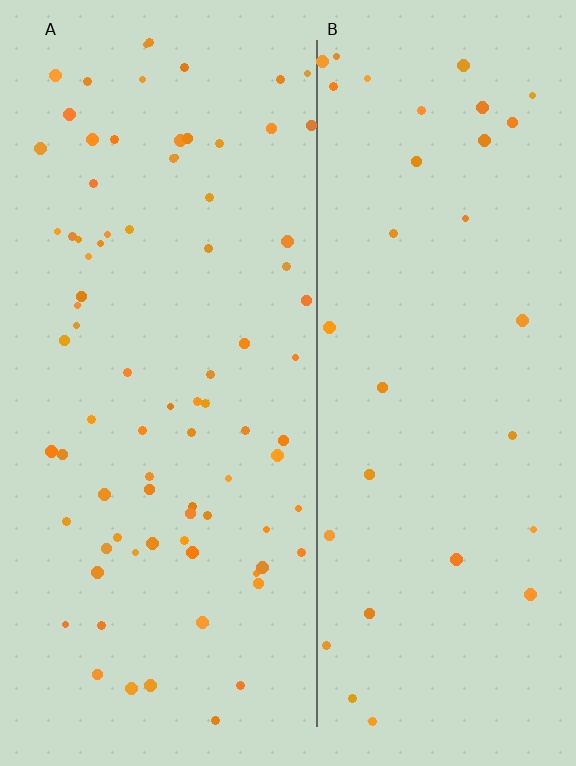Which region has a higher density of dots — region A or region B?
A (the left).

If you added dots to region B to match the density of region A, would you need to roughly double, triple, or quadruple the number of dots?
Approximately double.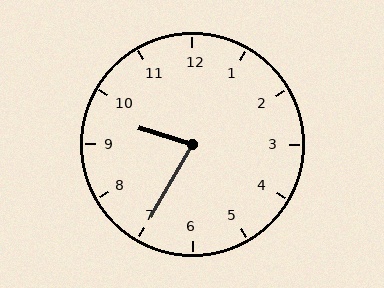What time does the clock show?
9:35.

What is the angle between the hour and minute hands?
Approximately 78 degrees.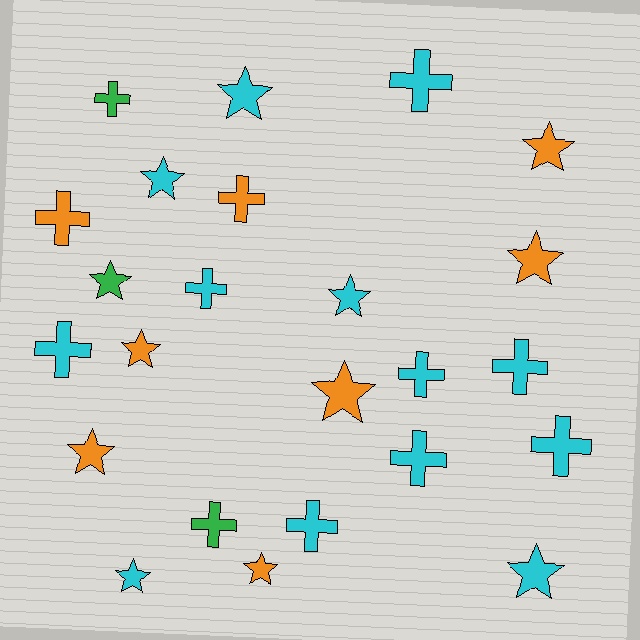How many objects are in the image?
There are 24 objects.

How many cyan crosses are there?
There are 8 cyan crosses.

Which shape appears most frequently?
Cross, with 12 objects.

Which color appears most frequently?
Cyan, with 13 objects.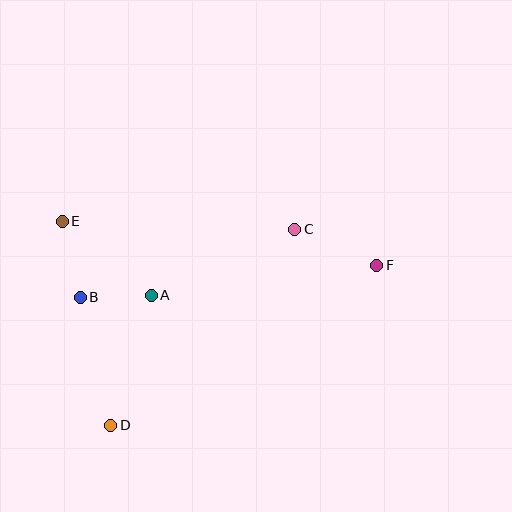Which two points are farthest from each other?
Points E and F are farthest from each other.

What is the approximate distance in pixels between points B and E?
The distance between B and E is approximately 78 pixels.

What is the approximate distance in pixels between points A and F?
The distance between A and F is approximately 227 pixels.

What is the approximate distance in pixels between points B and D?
The distance between B and D is approximately 132 pixels.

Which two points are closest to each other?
Points A and B are closest to each other.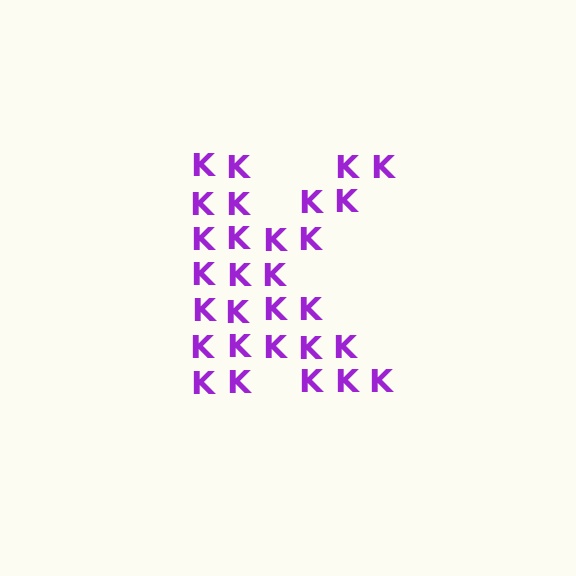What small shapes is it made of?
It is made of small letter K's.